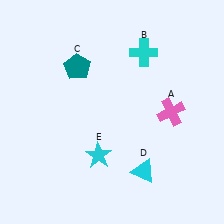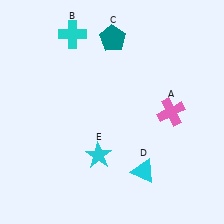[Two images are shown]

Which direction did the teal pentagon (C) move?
The teal pentagon (C) moved right.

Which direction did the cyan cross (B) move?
The cyan cross (B) moved left.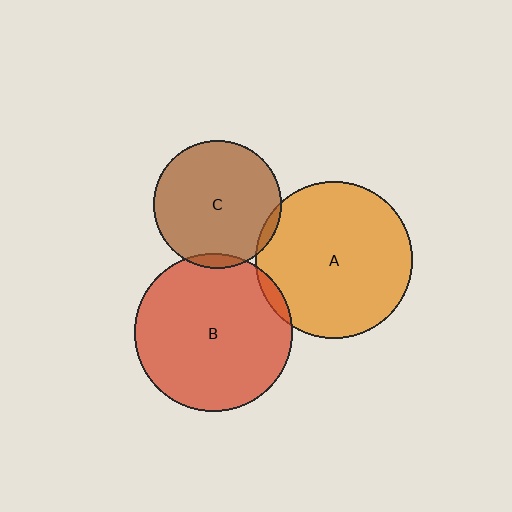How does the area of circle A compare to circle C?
Approximately 1.5 times.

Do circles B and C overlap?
Yes.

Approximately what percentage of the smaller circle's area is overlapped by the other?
Approximately 5%.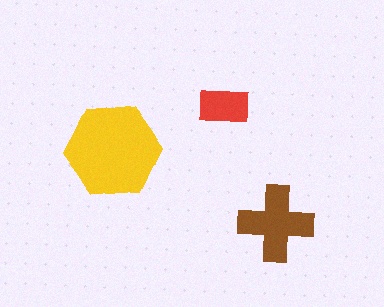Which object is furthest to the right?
The brown cross is rightmost.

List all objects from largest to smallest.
The yellow hexagon, the brown cross, the red rectangle.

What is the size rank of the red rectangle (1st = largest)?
3rd.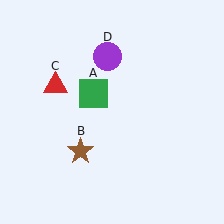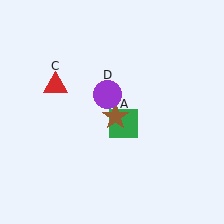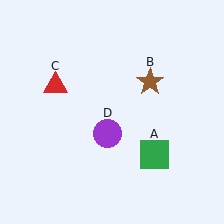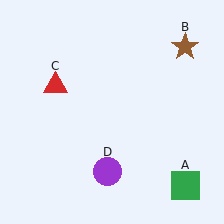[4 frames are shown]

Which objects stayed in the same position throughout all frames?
Red triangle (object C) remained stationary.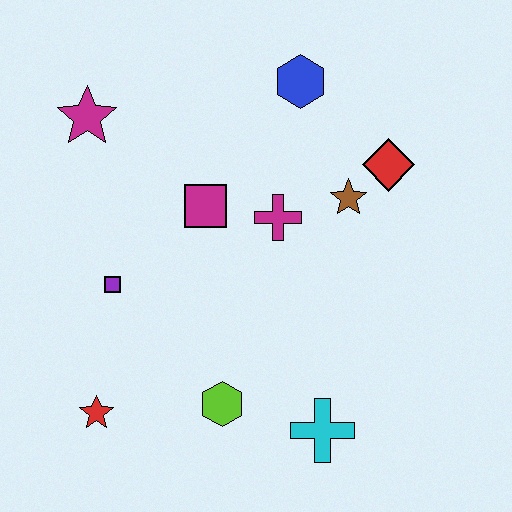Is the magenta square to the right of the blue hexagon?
No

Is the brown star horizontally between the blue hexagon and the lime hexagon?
No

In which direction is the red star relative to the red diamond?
The red star is to the left of the red diamond.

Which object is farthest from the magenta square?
The cyan cross is farthest from the magenta square.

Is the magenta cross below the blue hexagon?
Yes